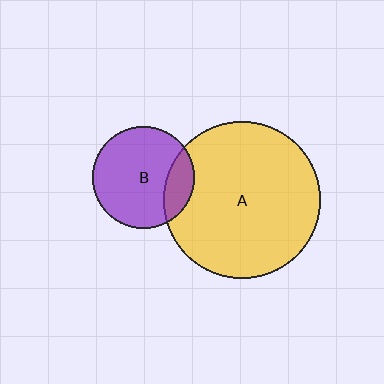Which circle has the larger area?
Circle A (yellow).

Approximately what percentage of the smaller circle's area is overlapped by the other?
Approximately 20%.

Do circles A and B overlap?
Yes.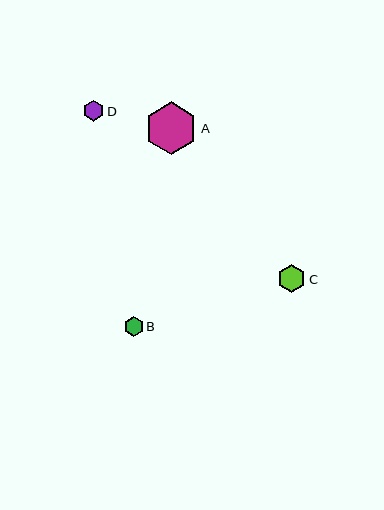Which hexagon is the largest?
Hexagon A is the largest with a size of approximately 53 pixels.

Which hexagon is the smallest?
Hexagon B is the smallest with a size of approximately 20 pixels.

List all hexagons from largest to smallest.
From largest to smallest: A, C, D, B.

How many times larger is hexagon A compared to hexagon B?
Hexagon A is approximately 2.7 times the size of hexagon B.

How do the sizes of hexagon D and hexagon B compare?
Hexagon D and hexagon B are approximately the same size.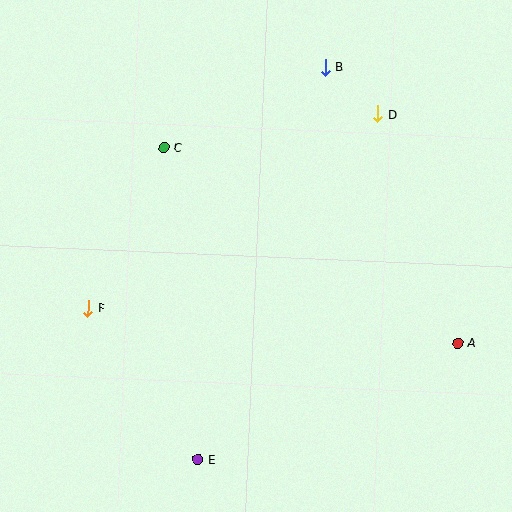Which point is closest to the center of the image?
Point C at (164, 147) is closest to the center.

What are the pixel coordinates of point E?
Point E is at (198, 459).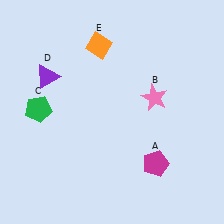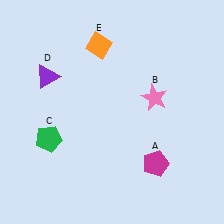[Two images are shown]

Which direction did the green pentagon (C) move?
The green pentagon (C) moved down.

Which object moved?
The green pentagon (C) moved down.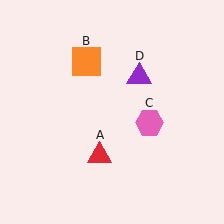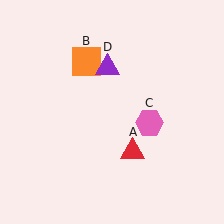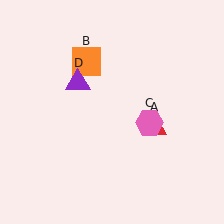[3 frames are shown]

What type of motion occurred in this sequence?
The red triangle (object A), purple triangle (object D) rotated counterclockwise around the center of the scene.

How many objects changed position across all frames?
2 objects changed position: red triangle (object A), purple triangle (object D).